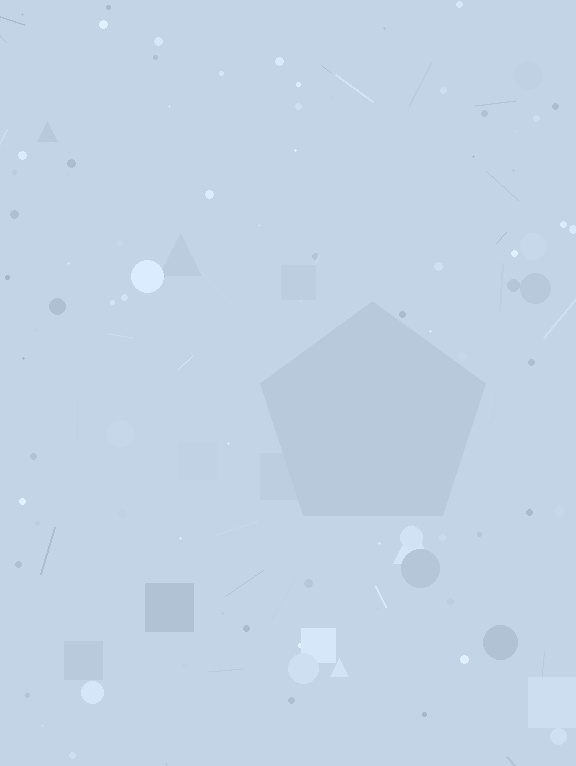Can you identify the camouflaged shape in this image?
The camouflaged shape is a pentagon.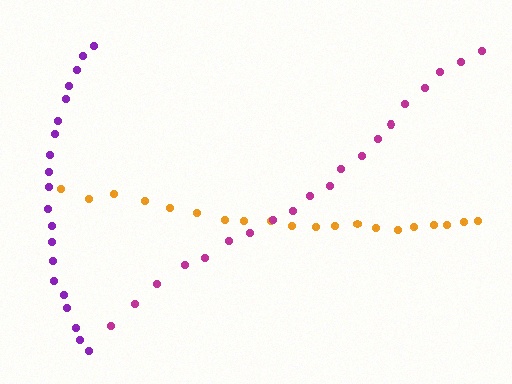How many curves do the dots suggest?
There are 3 distinct paths.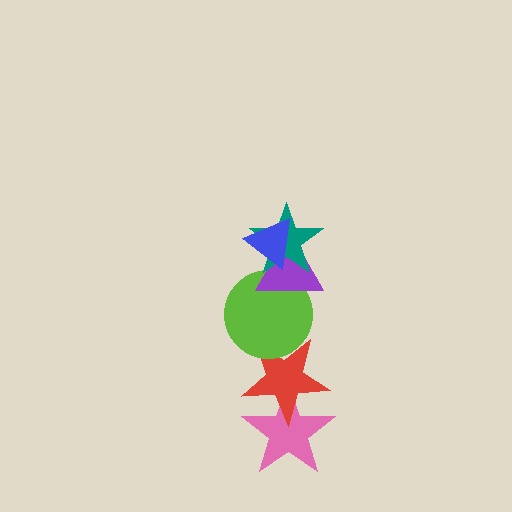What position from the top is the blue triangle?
The blue triangle is 1st from the top.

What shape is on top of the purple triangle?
The teal star is on top of the purple triangle.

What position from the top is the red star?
The red star is 5th from the top.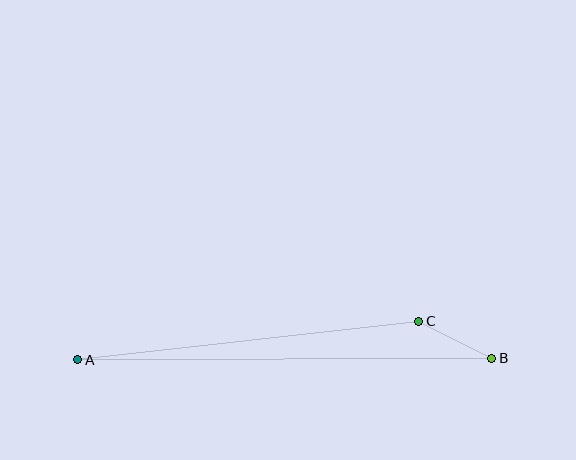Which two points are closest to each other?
Points B and C are closest to each other.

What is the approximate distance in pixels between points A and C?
The distance between A and C is approximately 343 pixels.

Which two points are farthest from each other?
Points A and B are farthest from each other.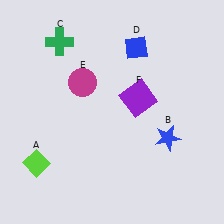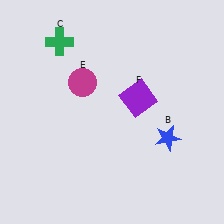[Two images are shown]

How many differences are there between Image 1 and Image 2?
There are 2 differences between the two images.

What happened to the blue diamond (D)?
The blue diamond (D) was removed in Image 2. It was in the top-right area of Image 1.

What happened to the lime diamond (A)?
The lime diamond (A) was removed in Image 2. It was in the bottom-left area of Image 1.